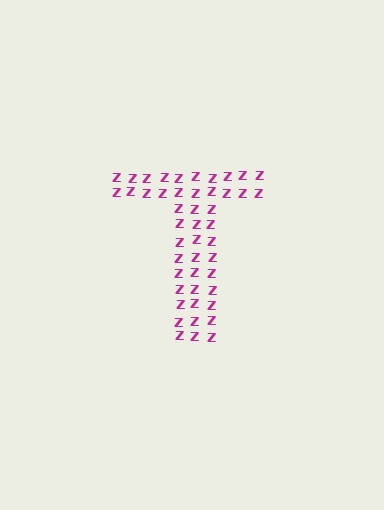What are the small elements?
The small elements are letter Z's.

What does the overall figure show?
The overall figure shows the letter T.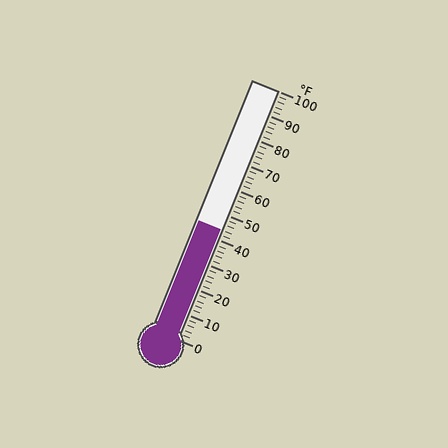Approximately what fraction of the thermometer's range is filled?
The thermometer is filled to approximately 45% of its range.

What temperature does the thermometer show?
The thermometer shows approximately 44°F.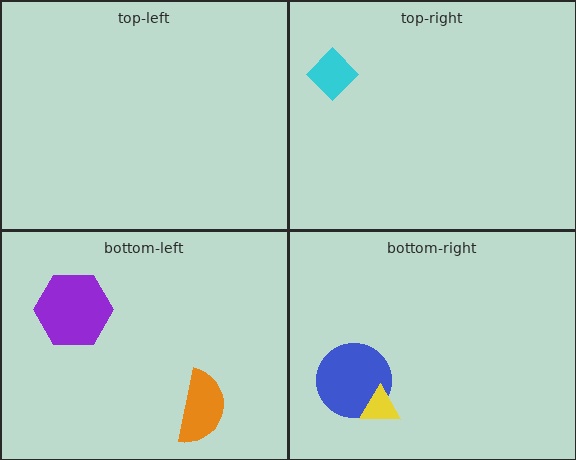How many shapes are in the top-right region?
1.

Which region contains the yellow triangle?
The bottom-right region.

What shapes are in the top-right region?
The cyan diamond.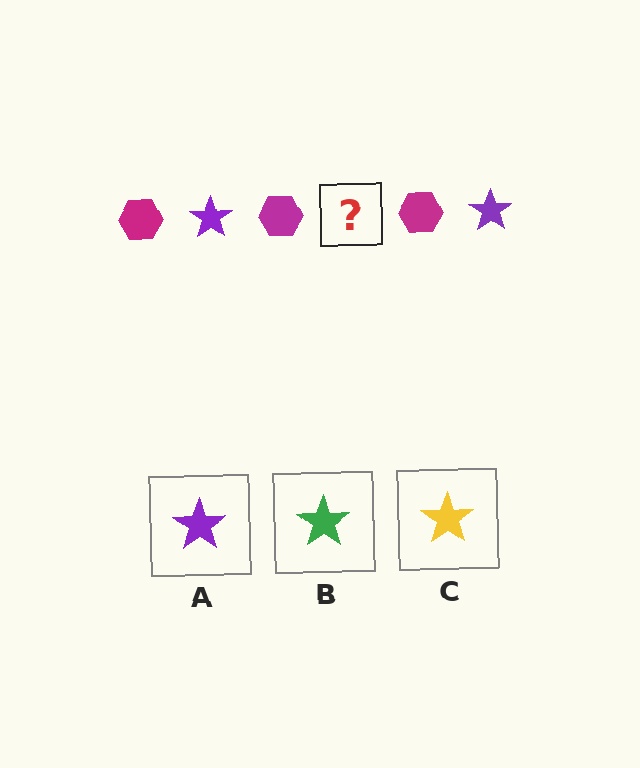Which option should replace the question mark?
Option A.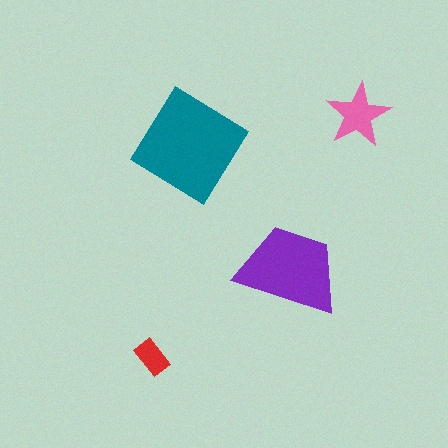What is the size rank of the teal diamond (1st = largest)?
1st.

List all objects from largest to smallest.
The teal diamond, the purple trapezoid, the pink star, the red rectangle.